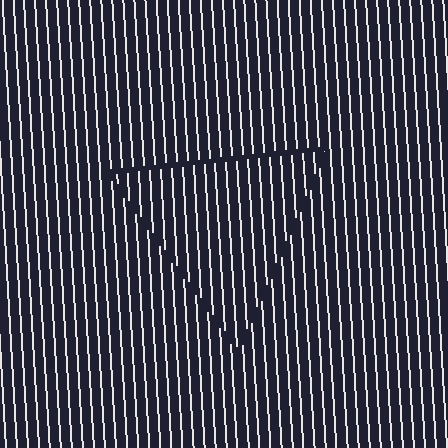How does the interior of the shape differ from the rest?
The interior of the shape contains the same grating, shifted by half a period — the contour is defined by the phase discontinuity where line-ends from the inner and outer gratings abut.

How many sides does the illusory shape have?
3 sides — the line-ends trace a triangle.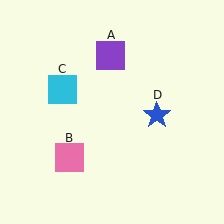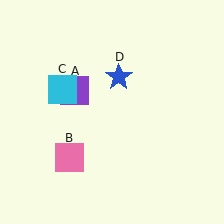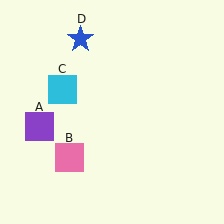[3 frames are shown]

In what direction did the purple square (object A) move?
The purple square (object A) moved down and to the left.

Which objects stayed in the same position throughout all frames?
Pink square (object B) and cyan square (object C) remained stationary.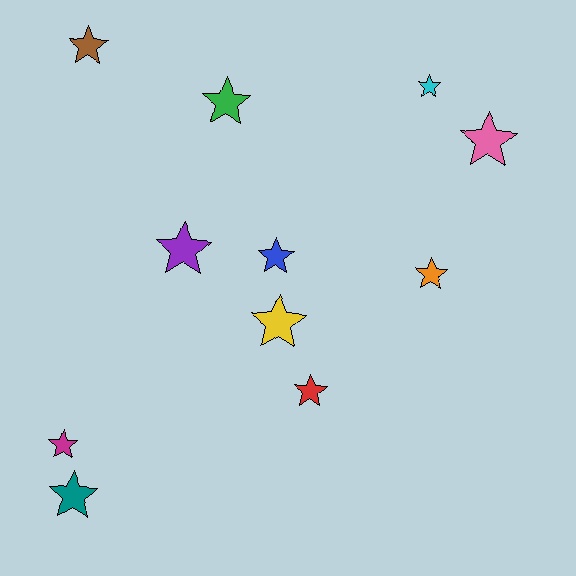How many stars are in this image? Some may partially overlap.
There are 11 stars.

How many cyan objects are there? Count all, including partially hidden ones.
There is 1 cyan object.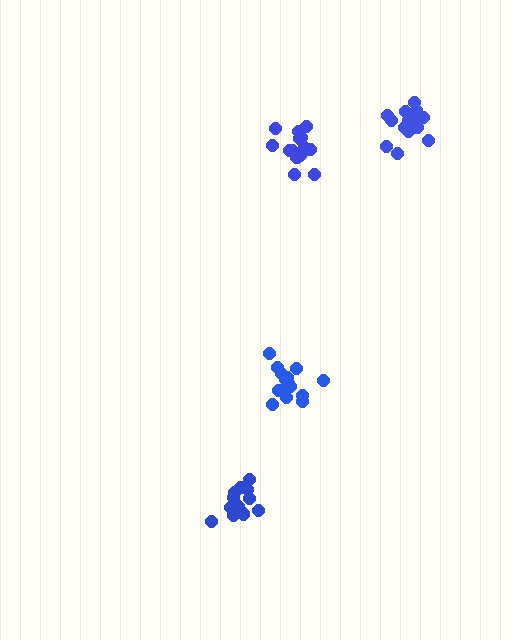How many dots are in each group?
Group 1: 16 dots, Group 2: 12 dots, Group 3: 15 dots, Group 4: 16 dots (59 total).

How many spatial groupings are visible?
There are 4 spatial groupings.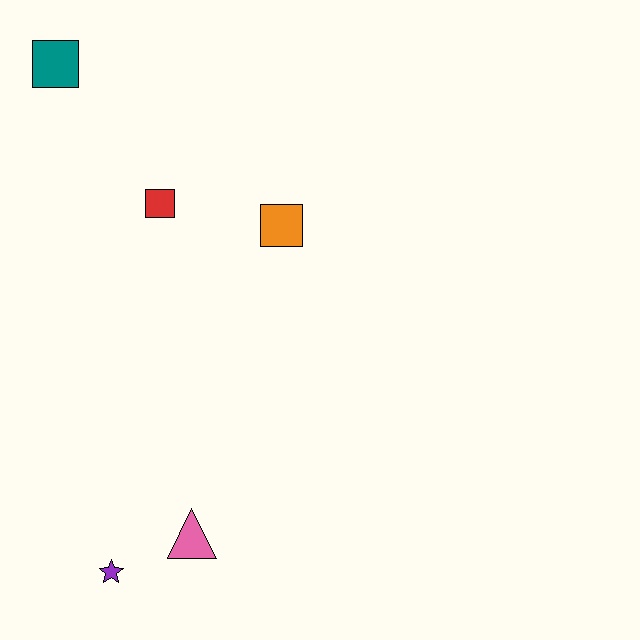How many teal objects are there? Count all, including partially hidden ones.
There is 1 teal object.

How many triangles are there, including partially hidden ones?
There is 1 triangle.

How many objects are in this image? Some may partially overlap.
There are 5 objects.